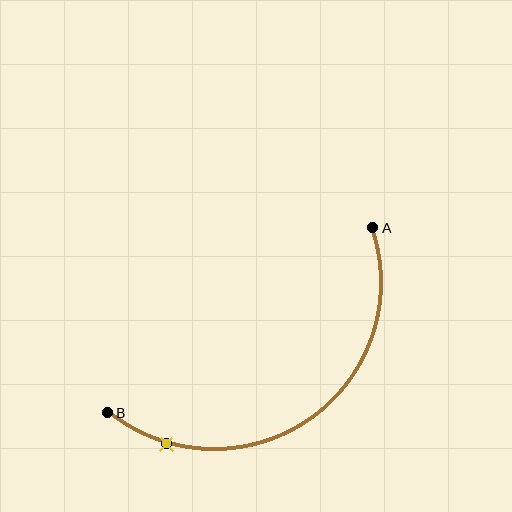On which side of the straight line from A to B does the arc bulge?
The arc bulges below and to the right of the straight line connecting A and B.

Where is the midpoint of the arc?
The arc midpoint is the point on the curve farthest from the straight line joining A and B. It sits below and to the right of that line.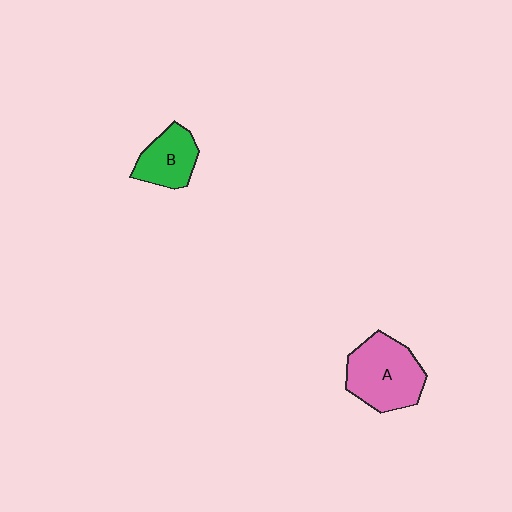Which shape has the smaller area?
Shape B (green).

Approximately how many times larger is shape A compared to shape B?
Approximately 1.6 times.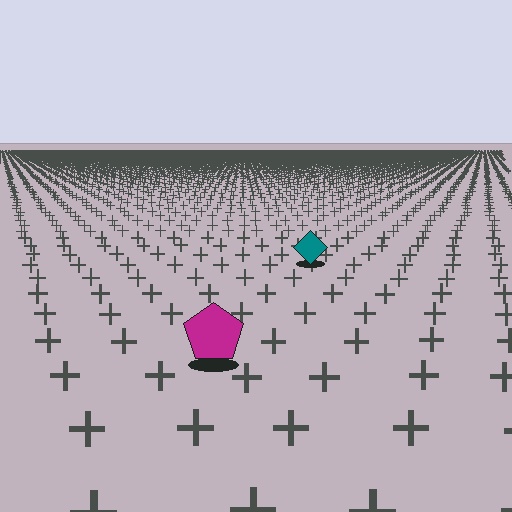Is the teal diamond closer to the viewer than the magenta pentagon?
No. The magenta pentagon is closer — you can tell from the texture gradient: the ground texture is coarser near it.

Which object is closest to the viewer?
The magenta pentagon is closest. The texture marks near it are larger and more spread out.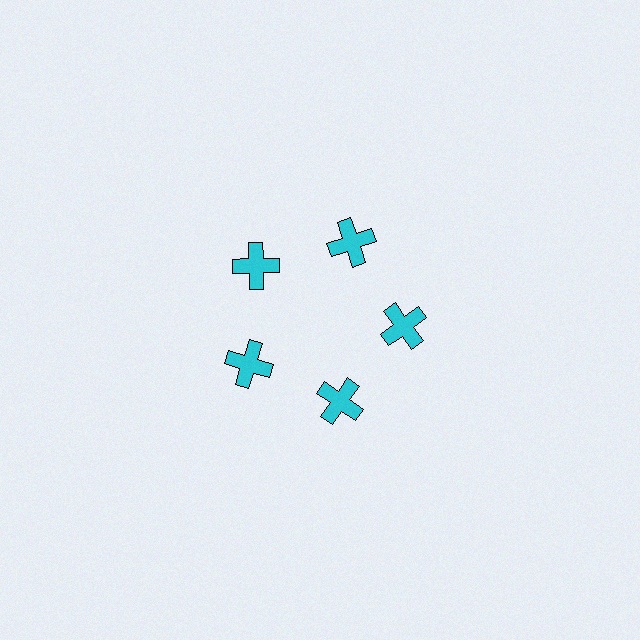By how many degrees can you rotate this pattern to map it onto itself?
The pattern maps onto itself every 72 degrees of rotation.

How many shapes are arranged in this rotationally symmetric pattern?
There are 5 shapes, arranged in 5 groups of 1.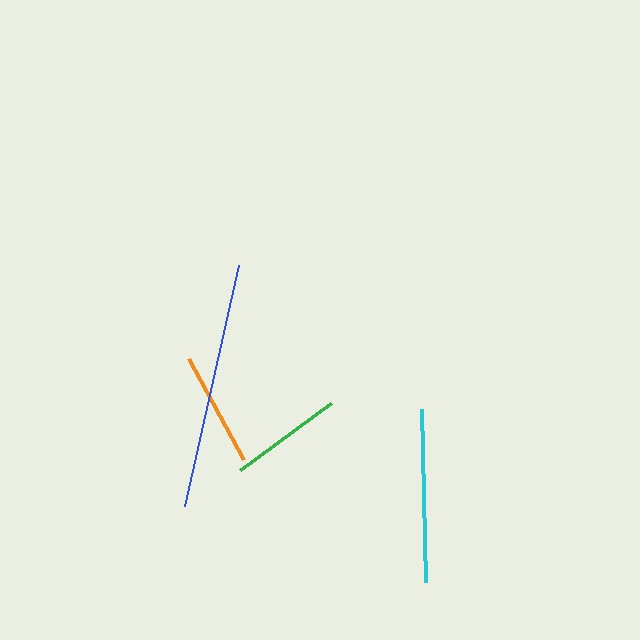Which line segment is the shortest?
The green line is the shortest at approximately 113 pixels.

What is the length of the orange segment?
The orange segment is approximately 116 pixels long.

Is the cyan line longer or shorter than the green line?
The cyan line is longer than the green line.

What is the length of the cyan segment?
The cyan segment is approximately 173 pixels long.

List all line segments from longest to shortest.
From longest to shortest: blue, cyan, orange, green.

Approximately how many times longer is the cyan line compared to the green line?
The cyan line is approximately 1.5 times the length of the green line.